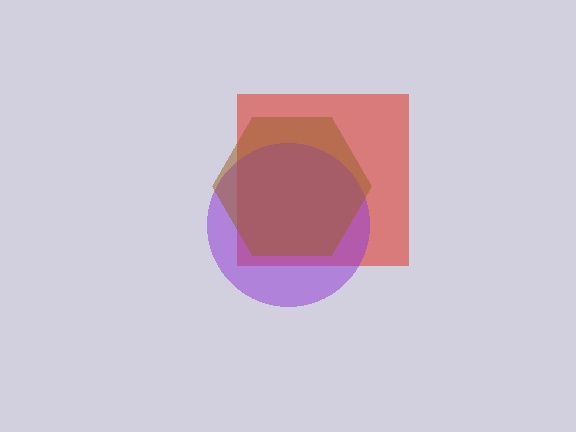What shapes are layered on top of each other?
The layered shapes are: a red square, a purple circle, a brown hexagon.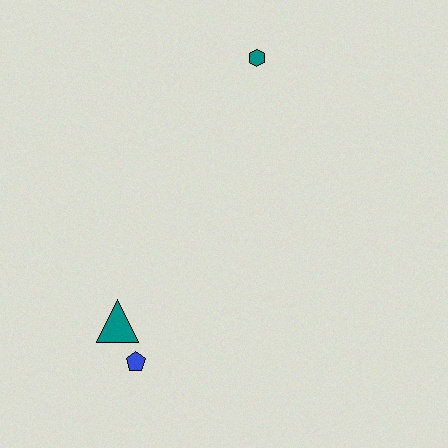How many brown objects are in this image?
There are no brown objects.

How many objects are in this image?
There are 3 objects.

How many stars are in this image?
There are no stars.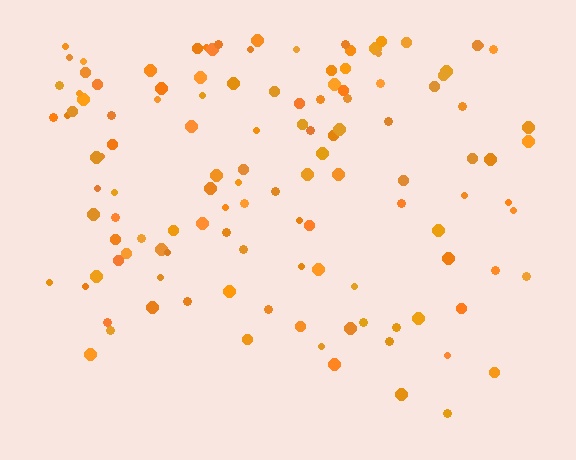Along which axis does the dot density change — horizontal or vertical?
Vertical.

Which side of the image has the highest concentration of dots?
The top.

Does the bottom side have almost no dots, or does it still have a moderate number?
Still a moderate number, just noticeably fewer than the top.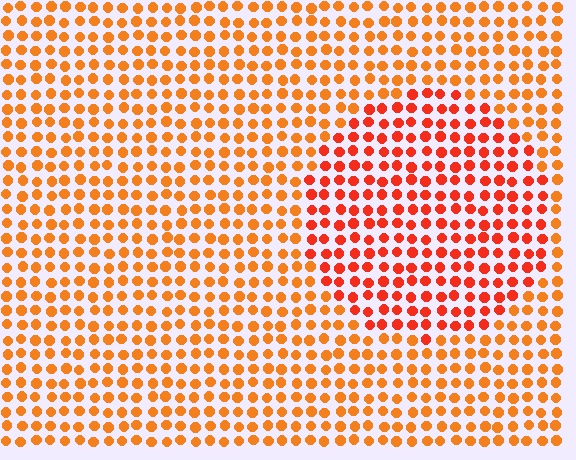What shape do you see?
I see a circle.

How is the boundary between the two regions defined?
The boundary is defined purely by a slight shift in hue (about 24 degrees). Spacing, size, and orientation are identical on both sides.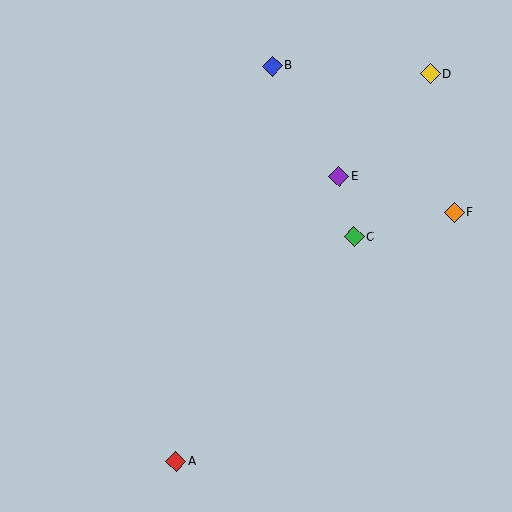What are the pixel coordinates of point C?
Point C is at (354, 237).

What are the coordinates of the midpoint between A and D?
The midpoint between A and D is at (303, 268).